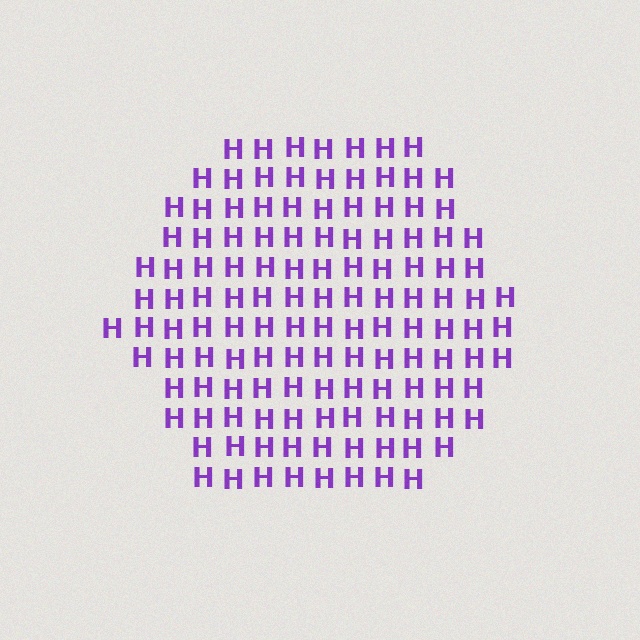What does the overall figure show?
The overall figure shows a hexagon.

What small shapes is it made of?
It is made of small letter H's.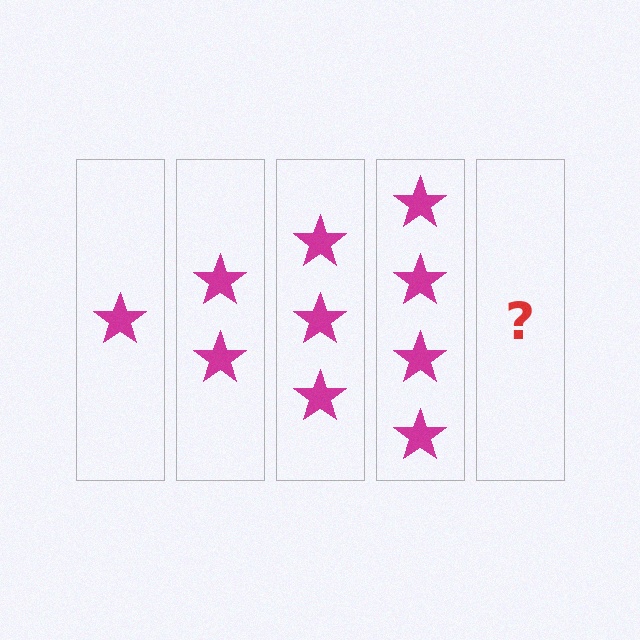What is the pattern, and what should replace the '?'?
The pattern is that each step adds one more star. The '?' should be 5 stars.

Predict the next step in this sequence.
The next step is 5 stars.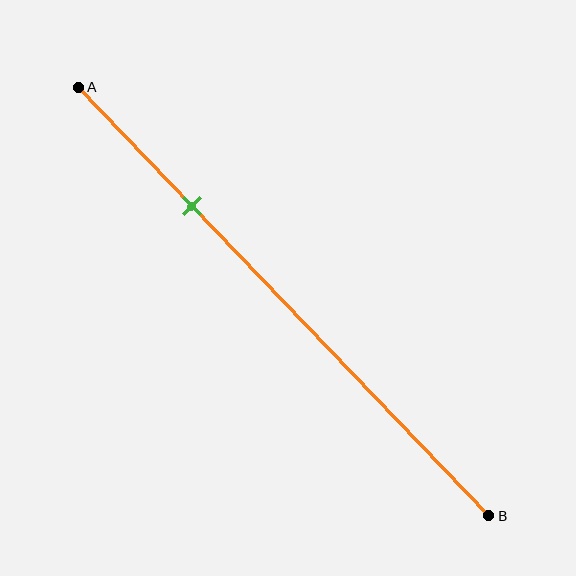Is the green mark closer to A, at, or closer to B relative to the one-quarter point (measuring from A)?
The green mark is approximately at the one-quarter point of segment AB.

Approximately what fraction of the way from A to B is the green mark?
The green mark is approximately 30% of the way from A to B.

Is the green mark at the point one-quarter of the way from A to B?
Yes, the mark is approximately at the one-quarter point.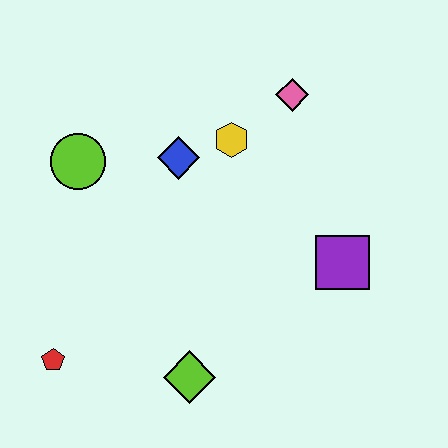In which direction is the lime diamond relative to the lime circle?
The lime diamond is below the lime circle.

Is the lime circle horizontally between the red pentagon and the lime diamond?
Yes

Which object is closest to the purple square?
The yellow hexagon is closest to the purple square.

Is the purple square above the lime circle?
No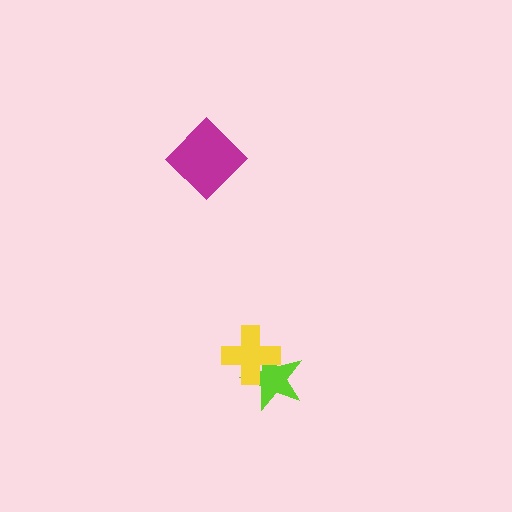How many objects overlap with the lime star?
1 object overlaps with the lime star.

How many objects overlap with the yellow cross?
1 object overlaps with the yellow cross.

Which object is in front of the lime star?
The yellow cross is in front of the lime star.